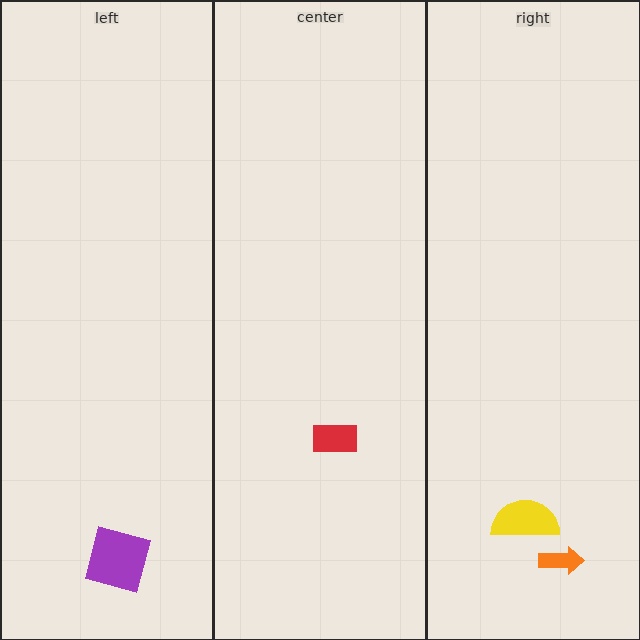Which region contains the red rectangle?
The center region.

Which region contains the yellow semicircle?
The right region.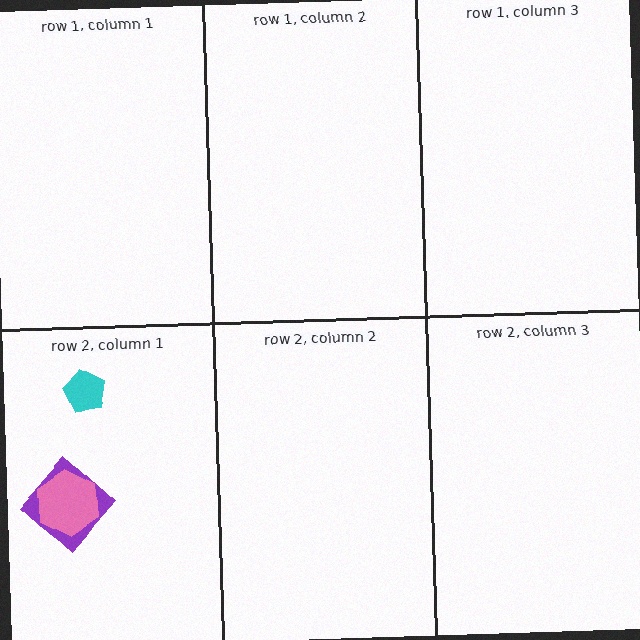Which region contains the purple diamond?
The row 2, column 1 region.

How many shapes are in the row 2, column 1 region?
3.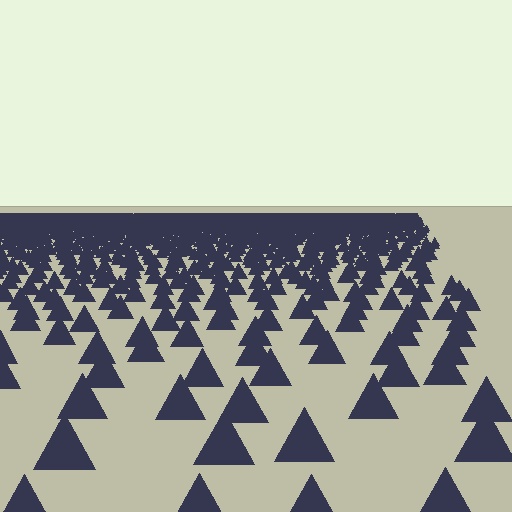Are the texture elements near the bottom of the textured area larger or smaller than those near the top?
Larger. Near the bottom, elements are closer to the viewer and appear at a bigger on-screen size.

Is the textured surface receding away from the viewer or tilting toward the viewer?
The surface is receding away from the viewer. Texture elements get smaller and denser toward the top.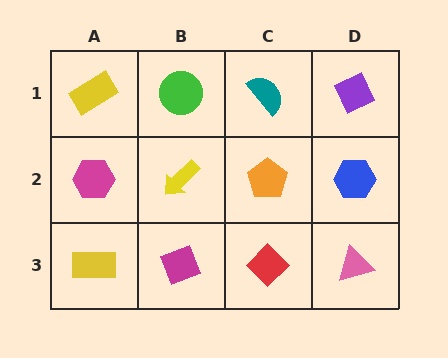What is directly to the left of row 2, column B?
A magenta hexagon.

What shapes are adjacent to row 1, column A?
A magenta hexagon (row 2, column A), a green circle (row 1, column B).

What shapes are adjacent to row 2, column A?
A yellow rectangle (row 1, column A), a yellow rectangle (row 3, column A), a yellow arrow (row 2, column B).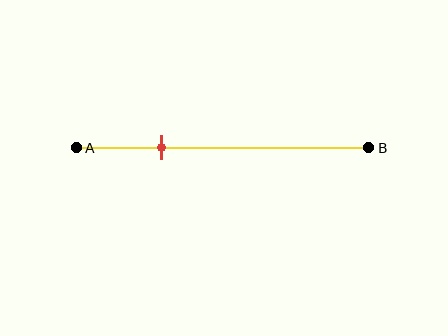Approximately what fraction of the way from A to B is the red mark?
The red mark is approximately 30% of the way from A to B.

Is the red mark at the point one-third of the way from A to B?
No, the mark is at about 30% from A, not at the 33% one-third point.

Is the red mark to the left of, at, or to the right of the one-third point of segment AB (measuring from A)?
The red mark is to the left of the one-third point of segment AB.